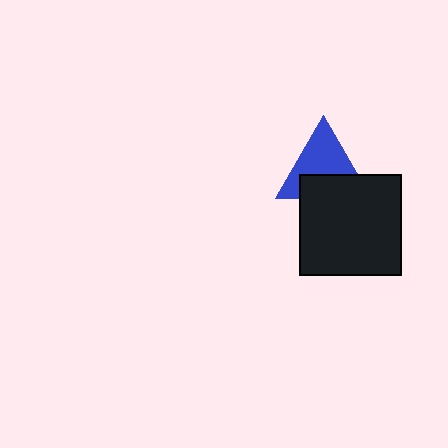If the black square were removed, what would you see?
You would see the complete blue triangle.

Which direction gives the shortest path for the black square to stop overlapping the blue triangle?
Moving down gives the shortest separation.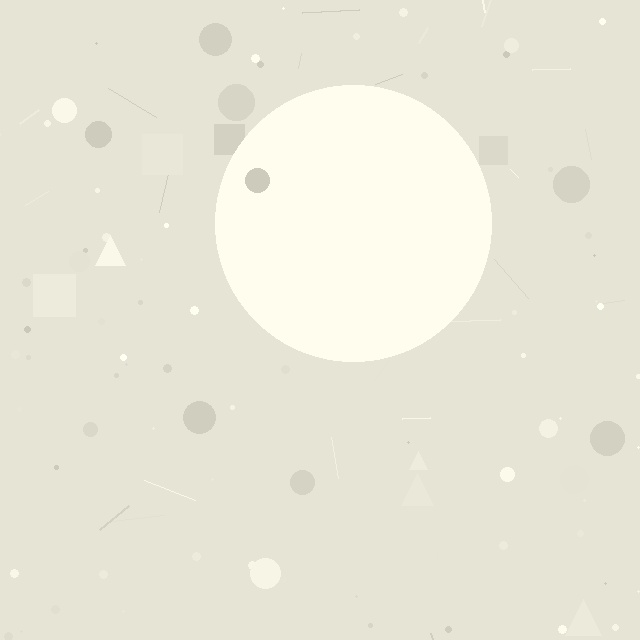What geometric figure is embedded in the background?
A circle is embedded in the background.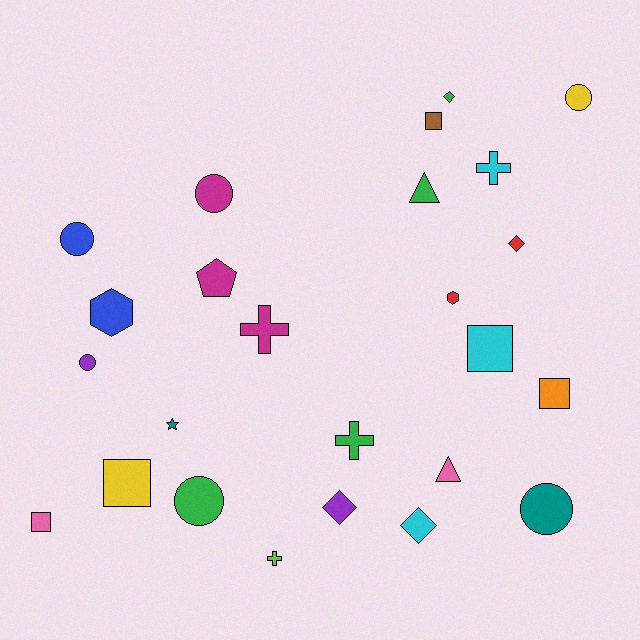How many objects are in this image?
There are 25 objects.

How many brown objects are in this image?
There is 1 brown object.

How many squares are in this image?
There are 5 squares.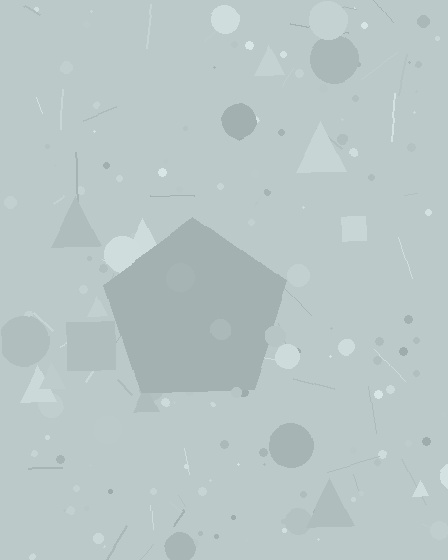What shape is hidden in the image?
A pentagon is hidden in the image.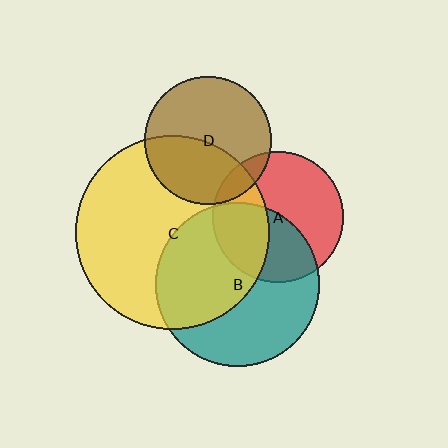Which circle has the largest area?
Circle C (yellow).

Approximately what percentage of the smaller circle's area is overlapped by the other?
Approximately 50%.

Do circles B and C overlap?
Yes.